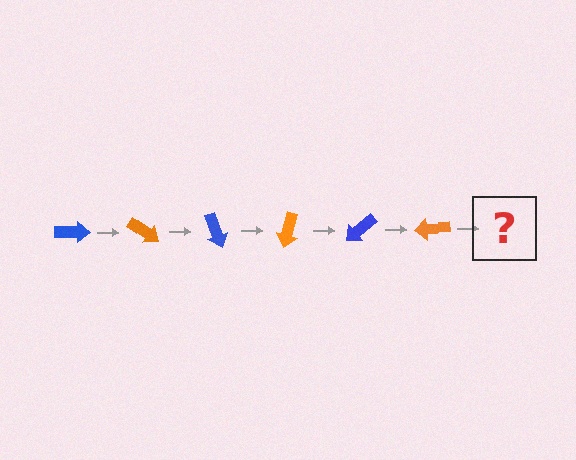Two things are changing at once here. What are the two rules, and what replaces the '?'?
The two rules are that it rotates 35 degrees each step and the color cycles through blue and orange. The '?' should be a blue arrow, rotated 210 degrees from the start.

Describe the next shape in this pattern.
It should be a blue arrow, rotated 210 degrees from the start.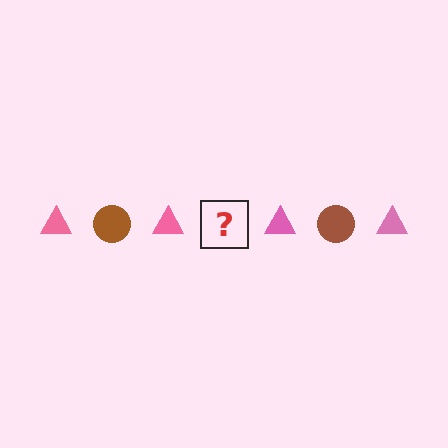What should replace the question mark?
The question mark should be replaced with a brown circle.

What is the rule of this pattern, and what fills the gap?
The rule is that the pattern alternates between pink triangle and brown circle. The gap should be filled with a brown circle.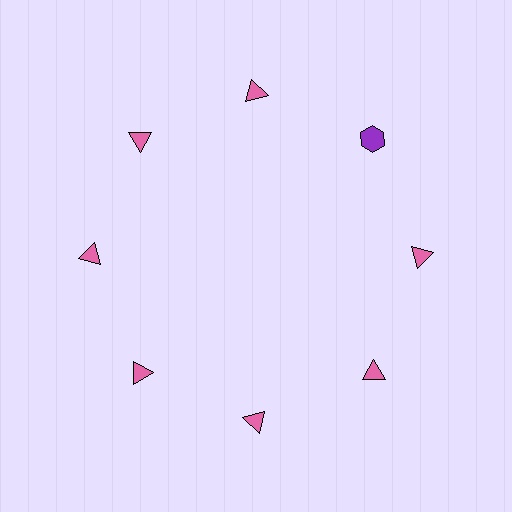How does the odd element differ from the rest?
It differs in both color (purple instead of pink) and shape (hexagon instead of triangle).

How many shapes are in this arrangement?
There are 8 shapes arranged in a ring pattern.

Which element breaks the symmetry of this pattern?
The purple hexagon at roughly the 2 o'clock position breaks the symmetry. All other shapes are pink triangles.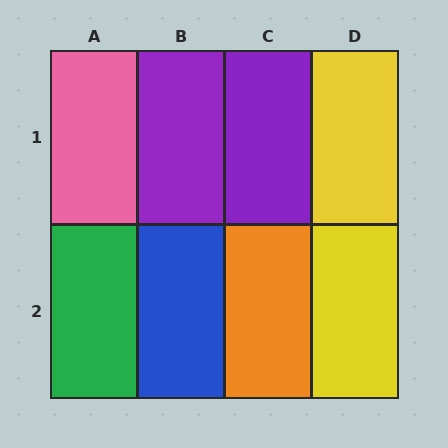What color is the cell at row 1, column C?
Purple.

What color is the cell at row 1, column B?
Purple.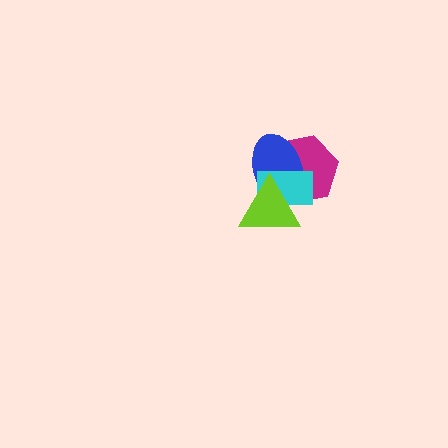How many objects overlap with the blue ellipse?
3 objects overlap with the blue ellipse.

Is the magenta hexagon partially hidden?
Yes, it is partially covered by another shape.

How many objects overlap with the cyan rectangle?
3 objects overlap with the cyan rectangle.